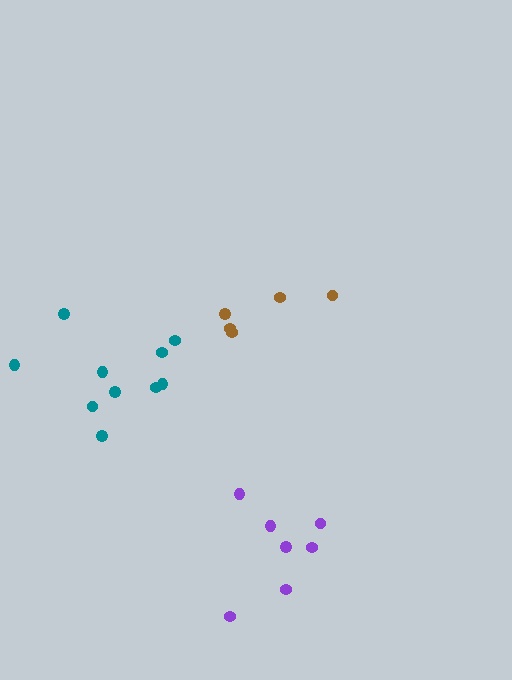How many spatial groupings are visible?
There are 3 spatial groupings.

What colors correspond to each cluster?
The clusters are colored: purple, brown, teal.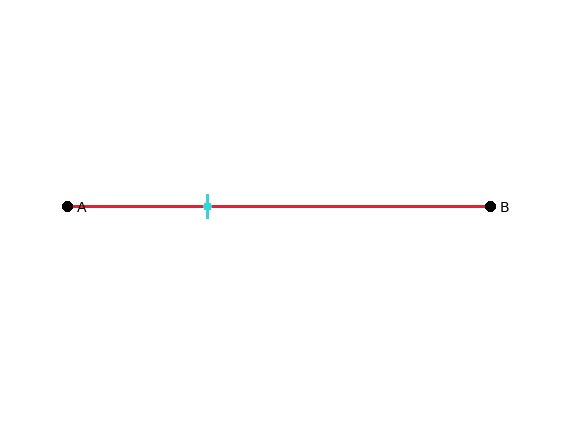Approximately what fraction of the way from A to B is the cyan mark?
The cyan mark is approximately 35% of the way from A to B.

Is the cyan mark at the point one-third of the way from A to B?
Yes, the mark is approximately at the one-third point.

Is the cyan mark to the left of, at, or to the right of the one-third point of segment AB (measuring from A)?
The cyan mark is approximately at the one-third point of segment AB.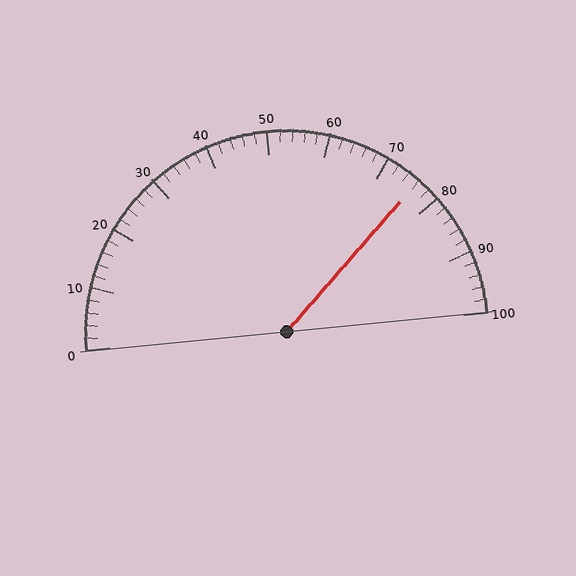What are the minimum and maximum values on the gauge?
The gauge ranges from 0 to 100.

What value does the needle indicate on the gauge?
The needle indicates approximately 76.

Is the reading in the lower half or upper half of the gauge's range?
The reading is in the upper half of the range (0 to 100).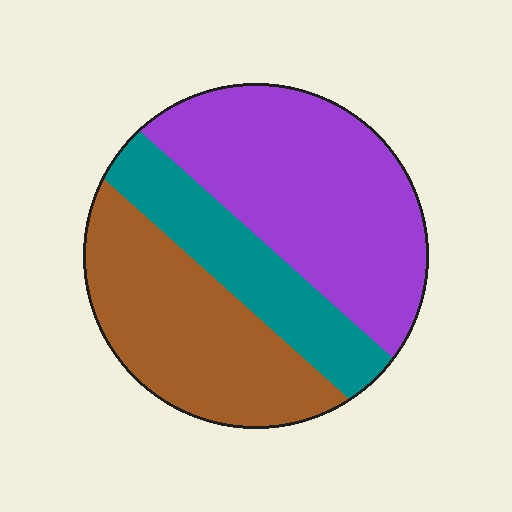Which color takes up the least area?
Teal, at roughly 20%.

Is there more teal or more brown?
Brown.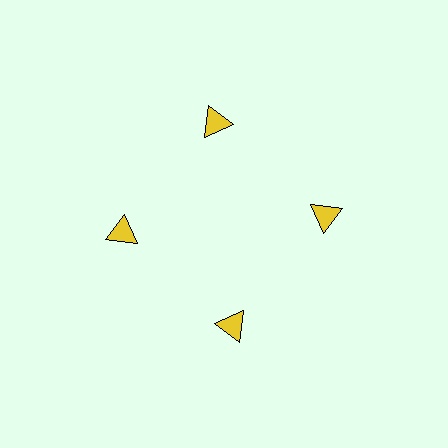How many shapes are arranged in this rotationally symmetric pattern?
There are 4 shapes, arranged in 4 groups of 1.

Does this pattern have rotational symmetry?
Yes, this pattern has 4-fold rotational symmetry. It looks the same after rotating 90 degrees around the center.